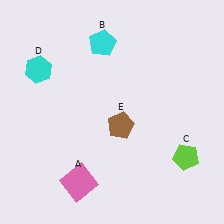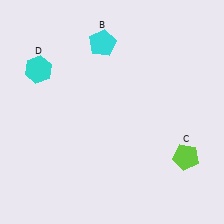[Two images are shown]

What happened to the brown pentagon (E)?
The brown pentagon (E) was removed in Image 2. It was in the bottom-right area of Image 1.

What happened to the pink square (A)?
The pink square (A) was removed in Image 2. It was in the bottom-left area of Image 1.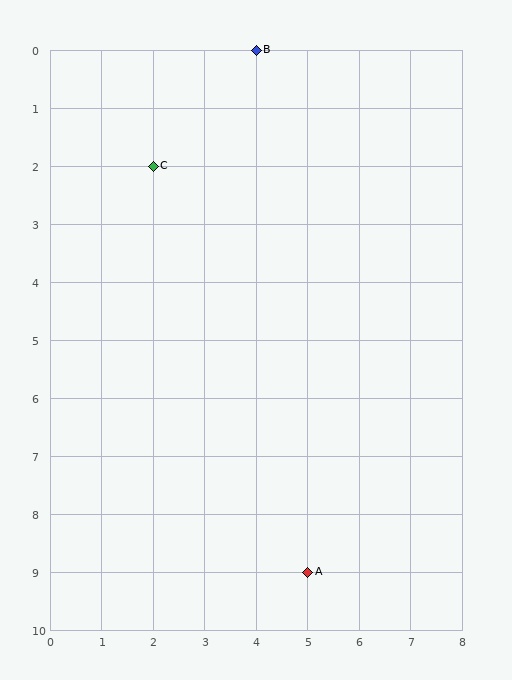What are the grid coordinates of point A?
Point A is at grid coordinates (5, 9).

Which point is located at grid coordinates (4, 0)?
Point B is at (4, 0).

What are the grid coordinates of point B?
Point B is at grid coordinates (4, 0).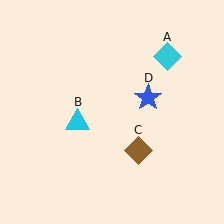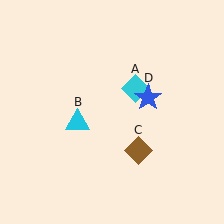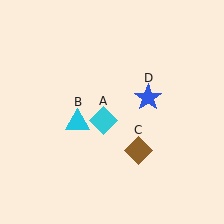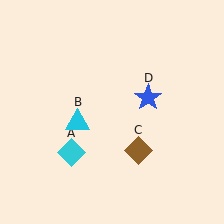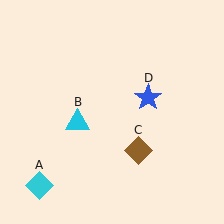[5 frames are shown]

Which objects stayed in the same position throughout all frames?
Cyan triangle (object B) and brown diamond (object C) and blue star (object D) remained stationary.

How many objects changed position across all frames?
1 object changed position: cyan diamond (object A).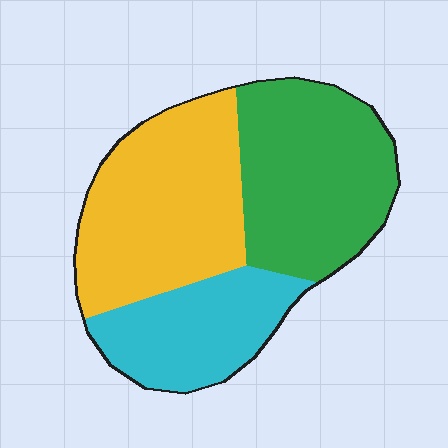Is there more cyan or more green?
Green.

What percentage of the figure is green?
Green takes up about three eighths (3/8) of the figure.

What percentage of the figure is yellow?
Yellow covers 39% of the figure.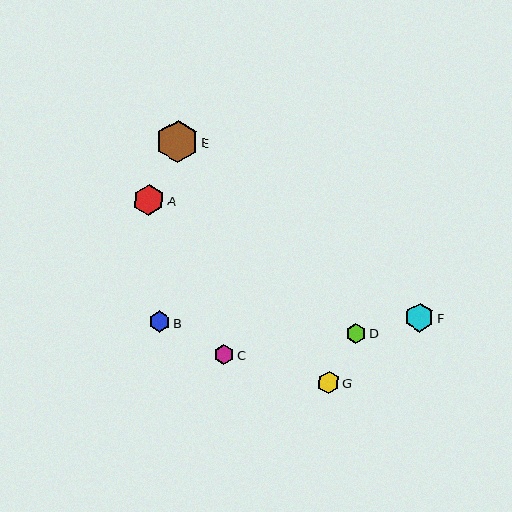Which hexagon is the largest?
Hexagon E is the largest with a size of approximately 42 pixels.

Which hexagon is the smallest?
Hexagon C is the smallest with a size of approximately 20 pixels.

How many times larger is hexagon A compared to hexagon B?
Hexagon A is approximately 1.4 times the size of hexagon B.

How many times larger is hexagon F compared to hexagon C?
Hexagon F is approximately 1.5 times the size of hexagon C.